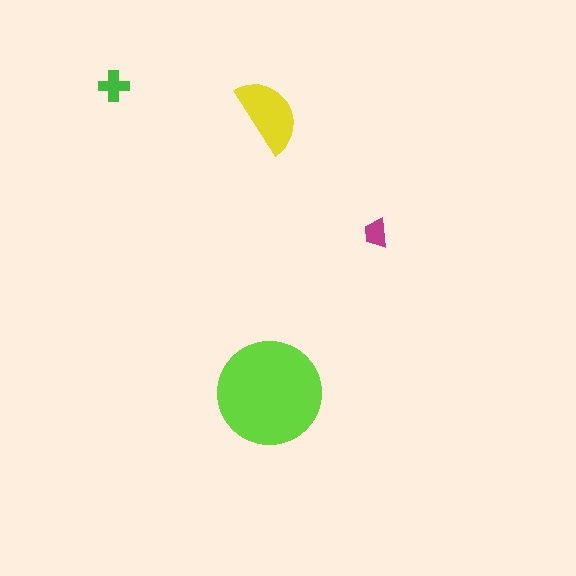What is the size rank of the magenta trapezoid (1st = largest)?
4th.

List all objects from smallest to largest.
The magenta trapezoid, the green cross, the yellow semicircle, the lime circle.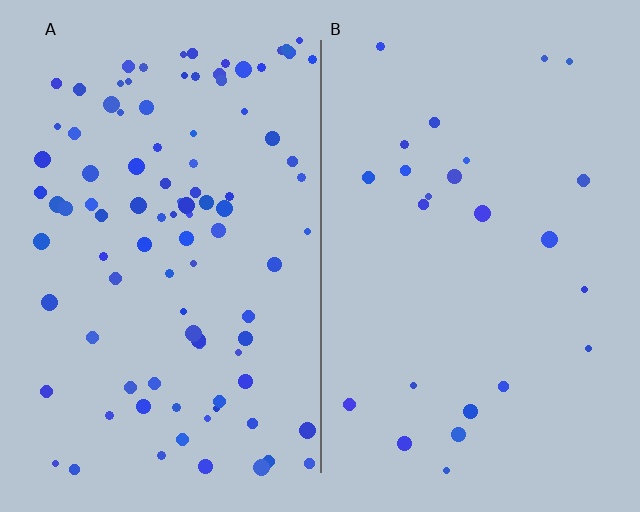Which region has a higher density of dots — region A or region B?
A (the left).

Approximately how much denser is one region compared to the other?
Approximately 3.9× — region A over region B.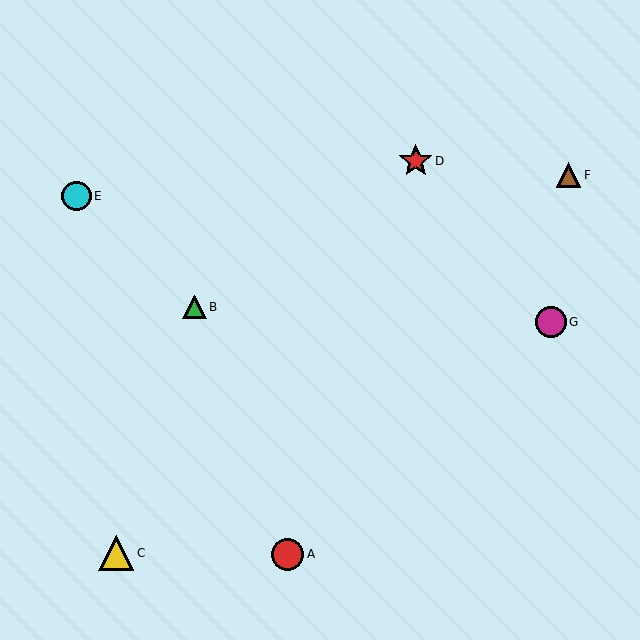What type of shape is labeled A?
Shape A is a red circle.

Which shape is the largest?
The yellow triangle (labeled C) is the largest.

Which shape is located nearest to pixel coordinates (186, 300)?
The green triangle (labeled B) at (195, 307) is nearest to that location.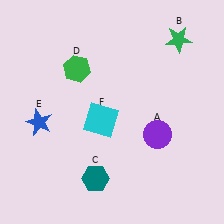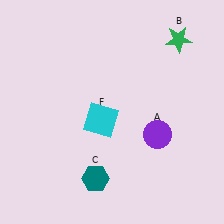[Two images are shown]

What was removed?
The green hexagon (D), the blue star (E) were removed in Image 2.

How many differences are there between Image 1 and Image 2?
There are 2 differences between the two images.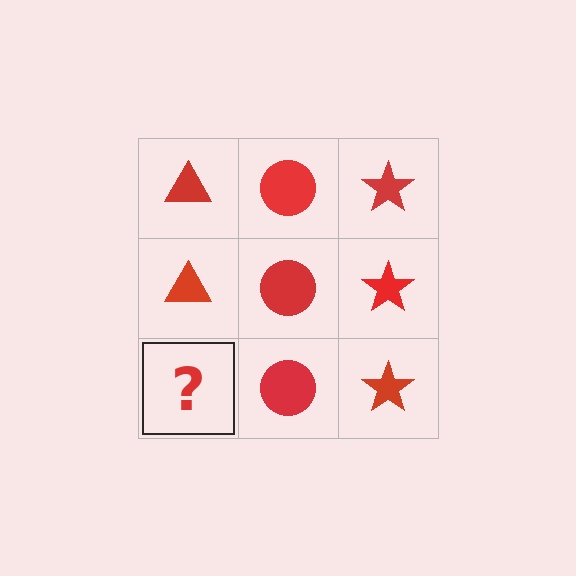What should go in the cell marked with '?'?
The missing cell should contain a red triangle.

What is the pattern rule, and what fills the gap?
The rule is that each column has a consistent shape. The gap should be filled with a red triangle.